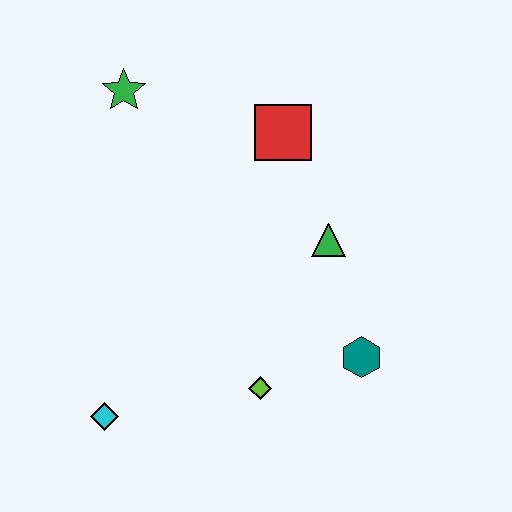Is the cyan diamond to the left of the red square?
Yes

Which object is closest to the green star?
The red square is closest to the green star.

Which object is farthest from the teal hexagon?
The green star is farthest from the teal hexagon.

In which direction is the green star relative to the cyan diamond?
The green star is above the cyan diamond.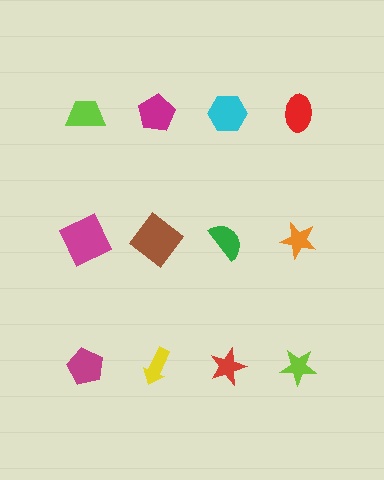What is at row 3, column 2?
A yellow arrow.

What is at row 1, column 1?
A lime trapezoid.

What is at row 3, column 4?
A lime star.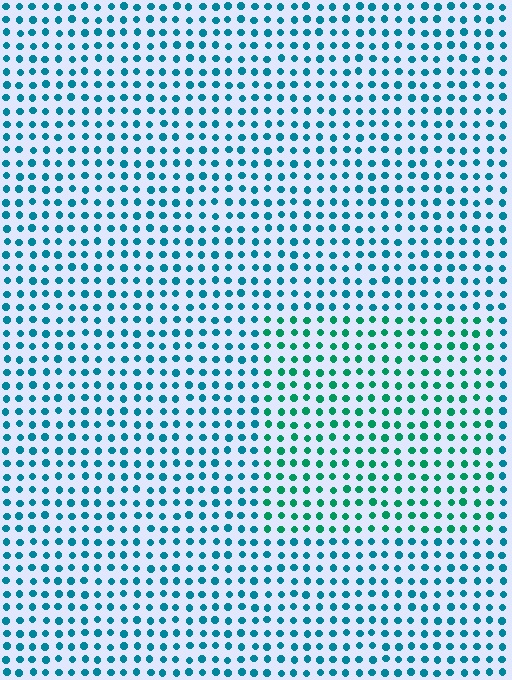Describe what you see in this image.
The image is filled with small teal elements in a uniform arrangement. A rectangle-shaped region is visible where the elements are tinted to a slightly different hue, forming a subtle color boundary.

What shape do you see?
I see a rectangle.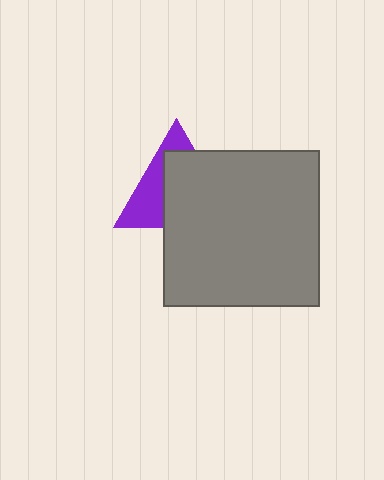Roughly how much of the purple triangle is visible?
A small part of it is visible (roughly 40%).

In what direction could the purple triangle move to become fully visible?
The purple triangle could move toward the upper-left. That would shift it out from behind the gray square entirely.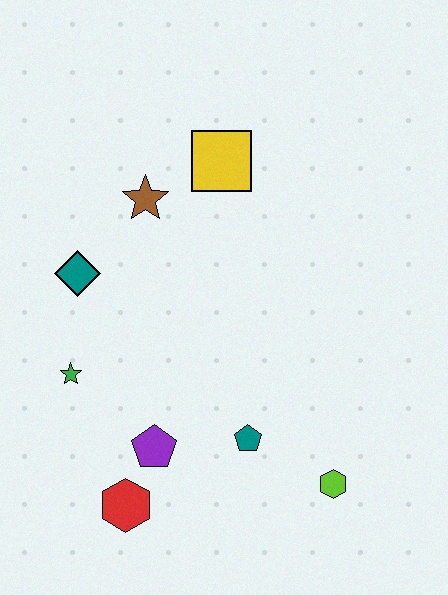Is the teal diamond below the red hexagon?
No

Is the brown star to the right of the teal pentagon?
No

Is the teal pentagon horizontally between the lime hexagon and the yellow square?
Yes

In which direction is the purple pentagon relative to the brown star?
The purple pentagon is below the brown star.